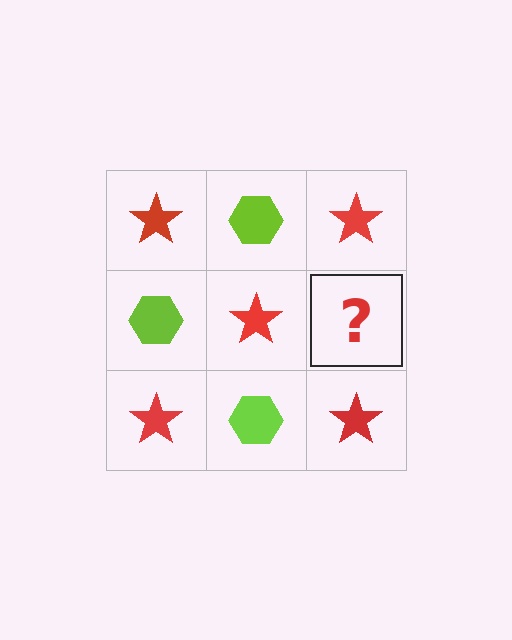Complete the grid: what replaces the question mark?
The question mark should be replaced with a lime hexagon.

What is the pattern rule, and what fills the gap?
The rule is that it alternates red star and lime hexagon in a checkerboard pattern. The gap should be filled with a lime hexagon.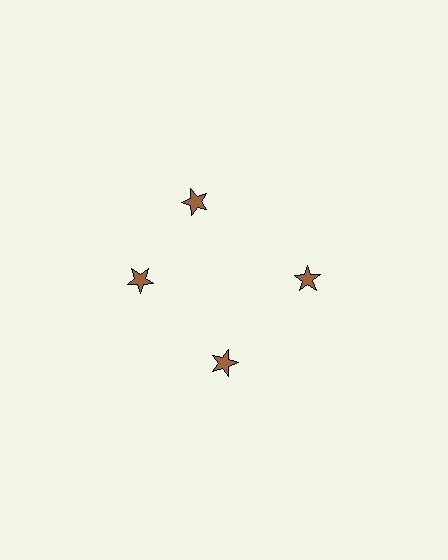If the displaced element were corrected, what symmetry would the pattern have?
It would have 4-fold rotational symmetry — the pattern would map onto itself every 90 degrees.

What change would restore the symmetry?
The symmetry would be restored by rotating it back into even spacing with its neighbors so that all 4 stars sit at equal angles and equal distance from the center.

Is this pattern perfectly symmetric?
No. The 4 brown stars are arranged in a ring, but one element near the 12 o'clock position is rotated out of alignment along the ring, breaking the 4-fold rotational symmetry.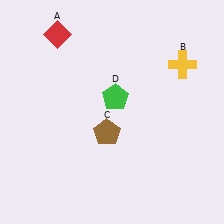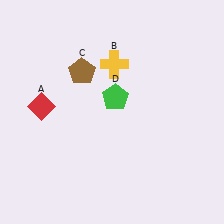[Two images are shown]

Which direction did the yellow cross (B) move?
The yellow cross (B) moved left.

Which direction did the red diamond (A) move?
The red diamond (A) moved down.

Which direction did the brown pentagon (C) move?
The brown pentagon (C) moved up.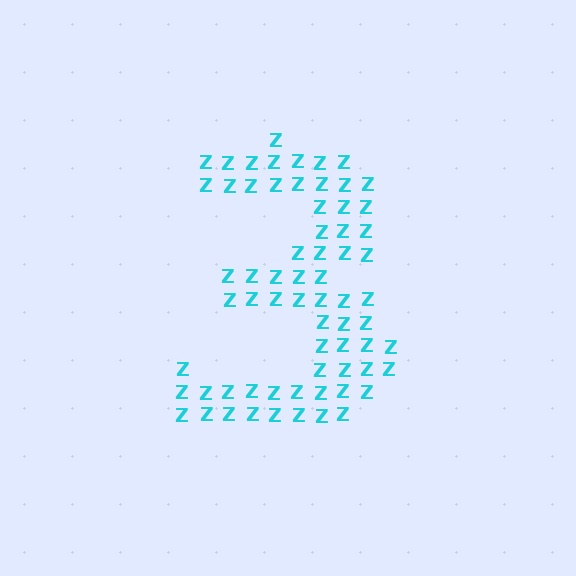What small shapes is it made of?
It is made of small letter Z's.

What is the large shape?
The large shape is the digit 3.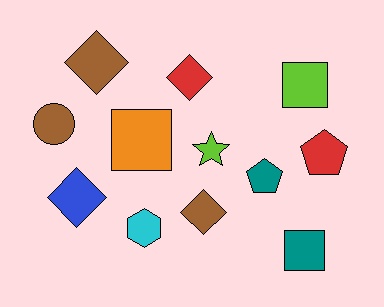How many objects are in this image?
There are 12 objects.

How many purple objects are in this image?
There are no purple objects.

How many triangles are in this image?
There are no triangles.